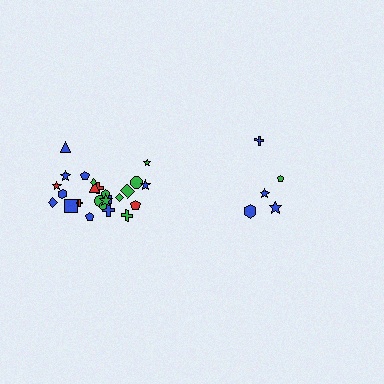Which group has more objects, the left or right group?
The left group.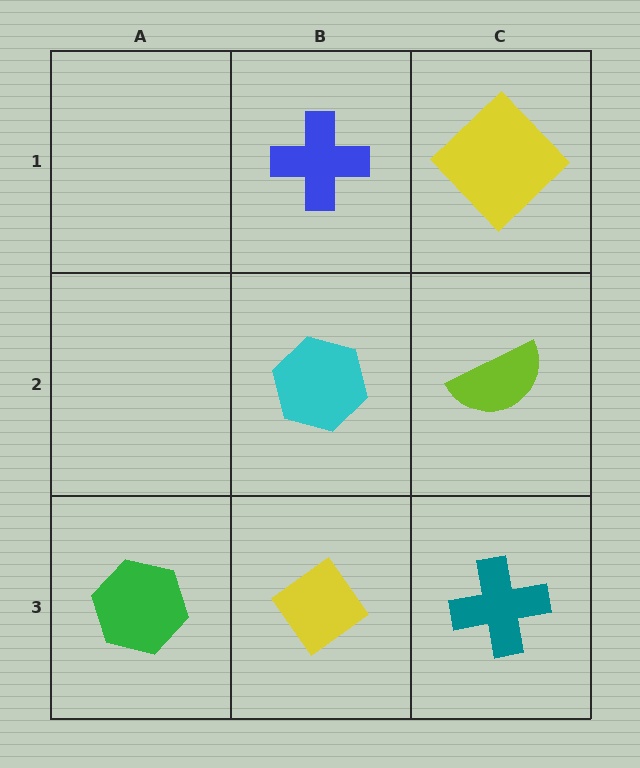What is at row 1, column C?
A yellow diamond.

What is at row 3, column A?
A green hexagon.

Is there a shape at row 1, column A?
No, that cell is empty.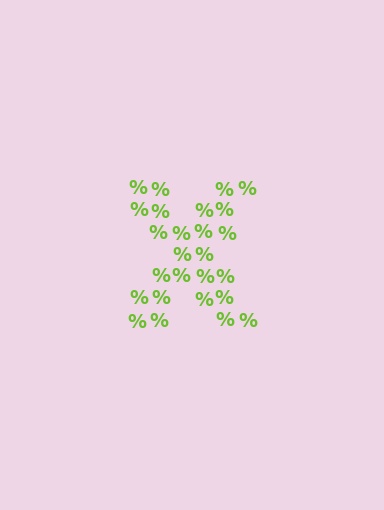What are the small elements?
The small elements are percent signs.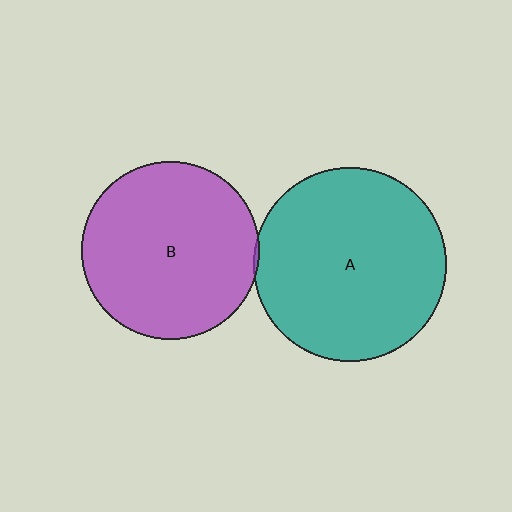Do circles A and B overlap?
Yes.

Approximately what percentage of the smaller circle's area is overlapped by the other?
Approximately 5%.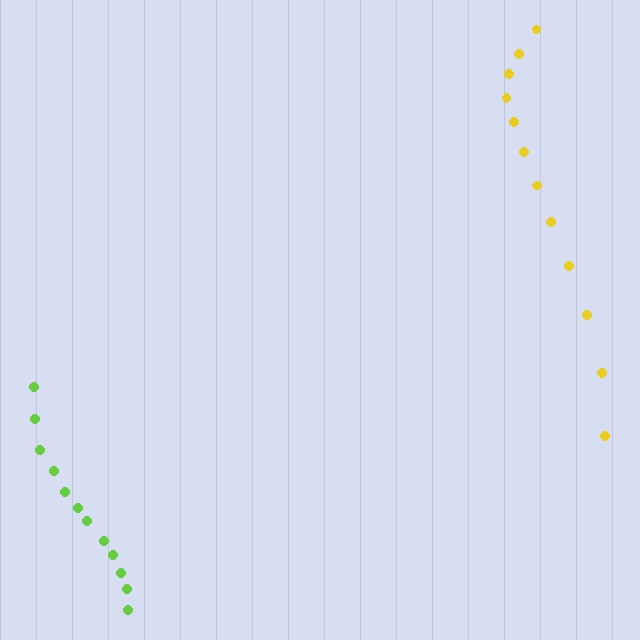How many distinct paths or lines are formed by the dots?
There are 2 distinct paths.